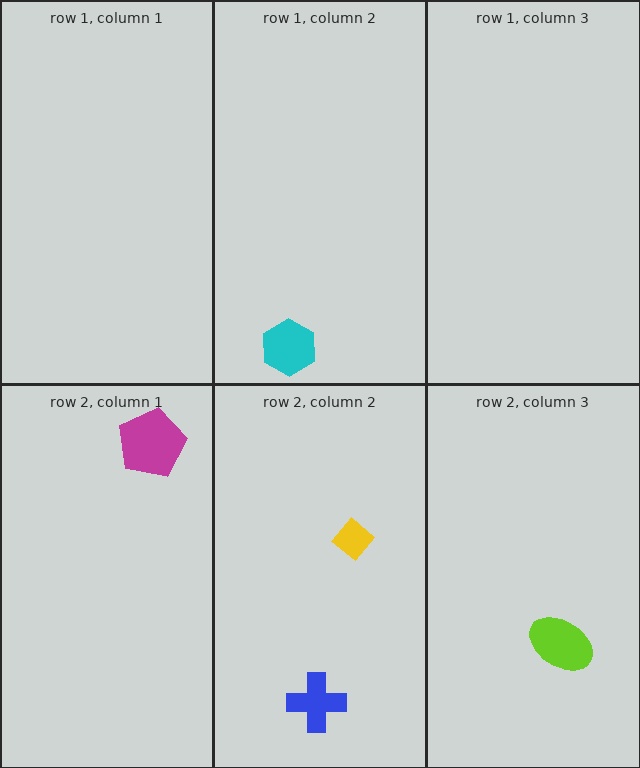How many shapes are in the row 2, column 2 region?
2.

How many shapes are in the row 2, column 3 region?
1.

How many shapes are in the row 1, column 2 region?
1.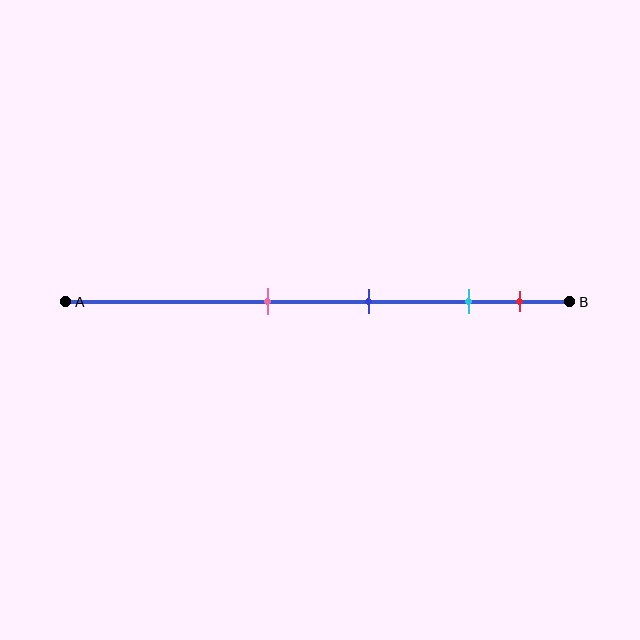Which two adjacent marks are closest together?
The cyan and red marks are the closest adjacent pair.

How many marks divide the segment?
There are 4 marks dividing the segment.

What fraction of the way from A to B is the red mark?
The red mark is approximately 90% (0.9) of the way from A to B.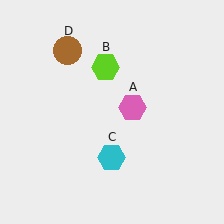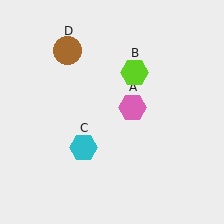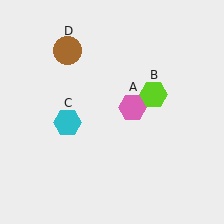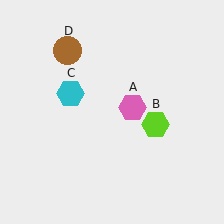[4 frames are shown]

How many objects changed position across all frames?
2 objects changed position: lime hexagon (object B), cyan hexagon (object C).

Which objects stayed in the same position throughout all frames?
Pink hexagon (object A) and brown circle (object D) remained stationary.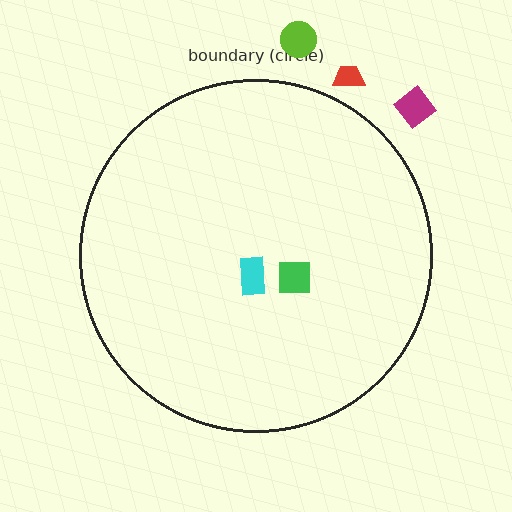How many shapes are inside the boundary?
2 inside, 3 outside.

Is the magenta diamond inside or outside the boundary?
Outside.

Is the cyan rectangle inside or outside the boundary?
Inside.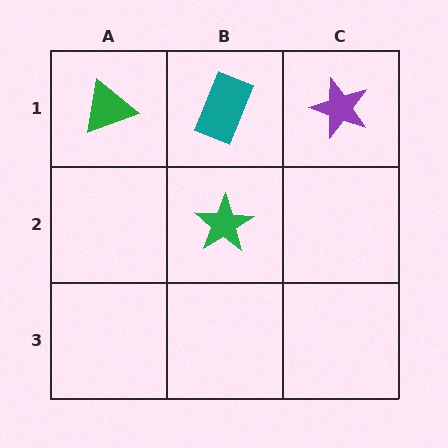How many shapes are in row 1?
3 shapes.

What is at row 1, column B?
A teal rectangle.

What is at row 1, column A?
A green triangle.